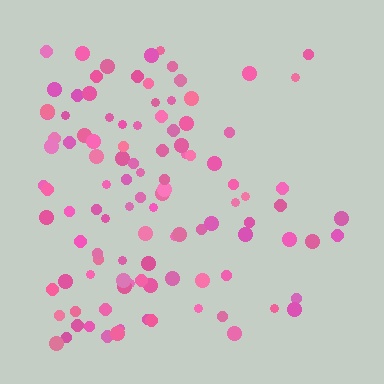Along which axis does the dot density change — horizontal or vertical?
Horizontal.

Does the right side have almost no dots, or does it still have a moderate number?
Still a moderate number, just noticeably fewer than the left.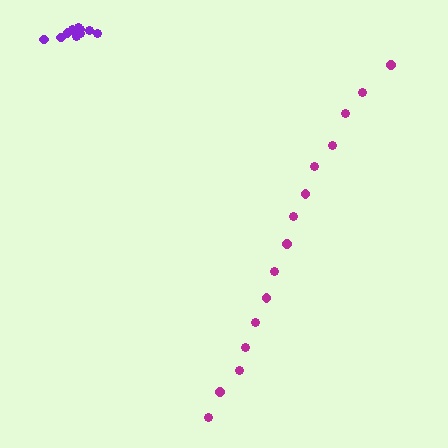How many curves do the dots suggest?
There are 2 distinct paths.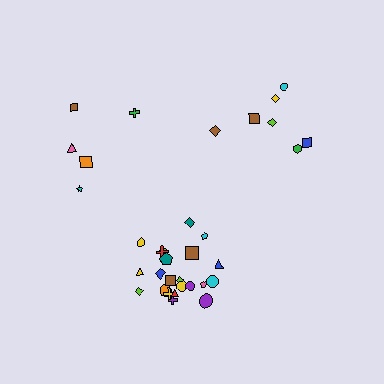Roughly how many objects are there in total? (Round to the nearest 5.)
Roughly 35 objects in total.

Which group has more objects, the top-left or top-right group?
The top-right group.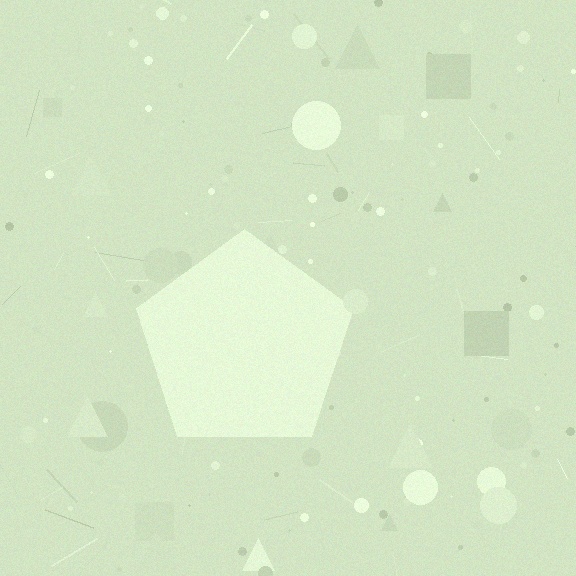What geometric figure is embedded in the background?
A pentagon is embedded in the background.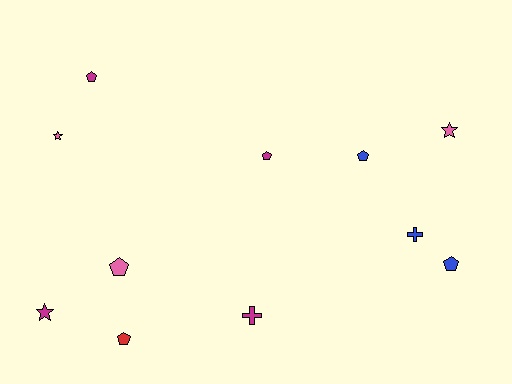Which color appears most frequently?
Magenta, with 4 objects.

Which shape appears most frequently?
Pentagon, with 6 objects.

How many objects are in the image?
There are 11 objects.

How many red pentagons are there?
There is 1 red pentagon.